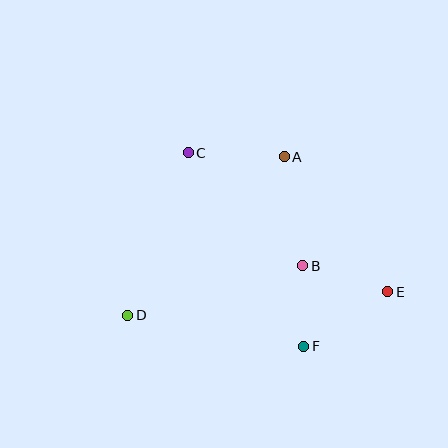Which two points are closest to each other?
Points B and F are closest to each other.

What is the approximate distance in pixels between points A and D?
The distance between A and D is approximately 223 pixels.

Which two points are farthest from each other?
Points D and E are farthest from each other.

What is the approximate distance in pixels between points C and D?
The distance between C and D is approximately 174 pixels.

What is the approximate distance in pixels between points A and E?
The distance between A and E is approximately 170 pixels.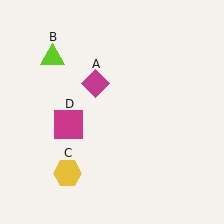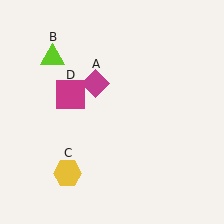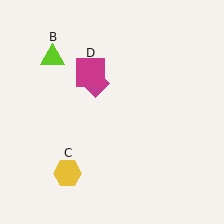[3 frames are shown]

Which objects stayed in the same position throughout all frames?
Magenta diamond (object A) and lime triangle (object B) and yellow hexagon (object C) remained stationary.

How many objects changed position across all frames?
1 object changed position: magenta square (object D).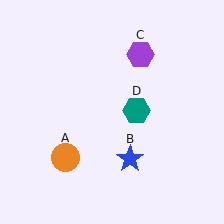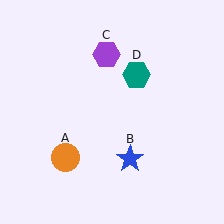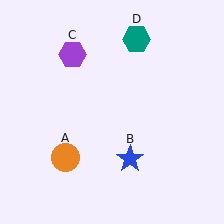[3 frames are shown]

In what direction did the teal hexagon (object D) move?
The teal hexagon (object D) moved up.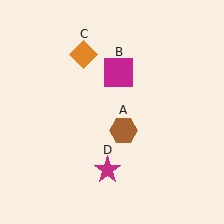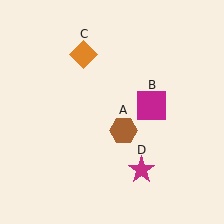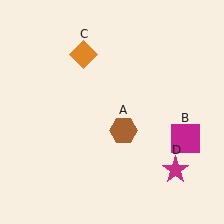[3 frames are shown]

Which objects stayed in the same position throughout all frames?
Brown hexagon (object A) and orange diamond (object C) remained stationary.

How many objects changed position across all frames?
2 objects changed position: magenta square (object B), magenta star (object D).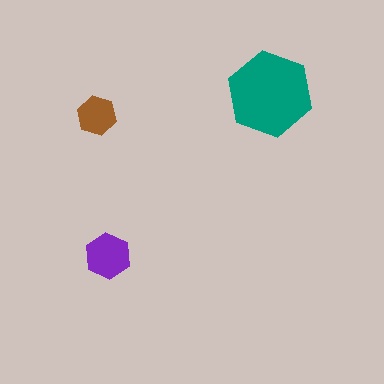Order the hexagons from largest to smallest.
the teal one, the purple one, the brown one.